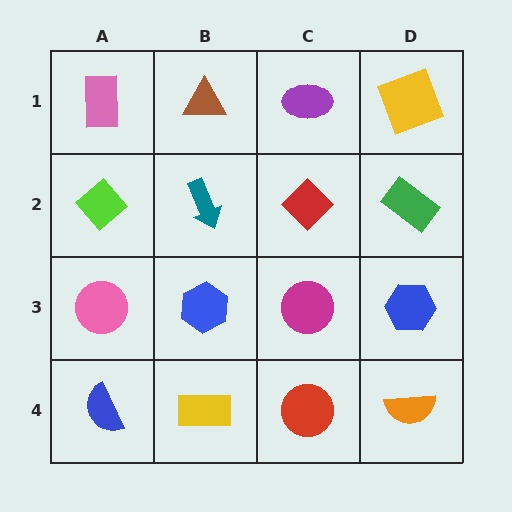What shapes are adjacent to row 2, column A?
A pink rectangle (row 1, column A), a pink circle (row 3, column A), a teal arrow (row 2, column B).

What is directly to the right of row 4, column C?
An orange semicircle.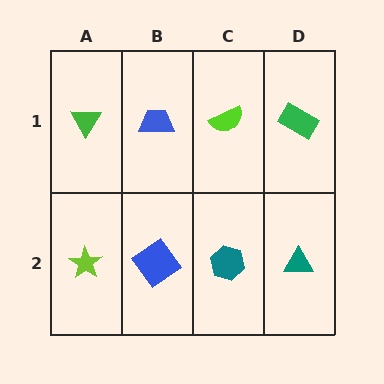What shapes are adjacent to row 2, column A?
A green triangle (row 1, column A), a blue diamond (row 2, column B).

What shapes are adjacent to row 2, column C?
A lime semicircle (row 1, column C), a blue diamond (row 2, column B), a teal triangle (row 2, column D).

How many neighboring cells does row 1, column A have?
2.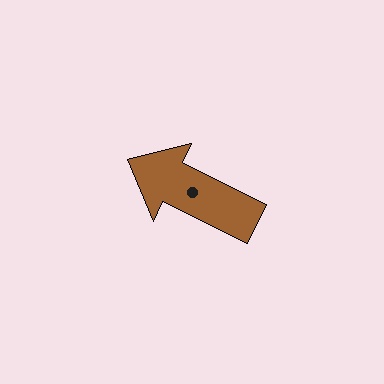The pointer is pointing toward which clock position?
Roughly 10 o'clock.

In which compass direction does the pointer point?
Northwest.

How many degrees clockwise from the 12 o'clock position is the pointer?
Approximately 296 degrees.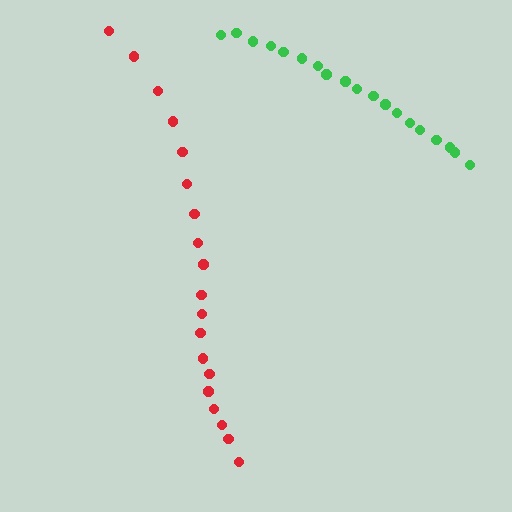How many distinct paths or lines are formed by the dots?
There are 2 distinct paths.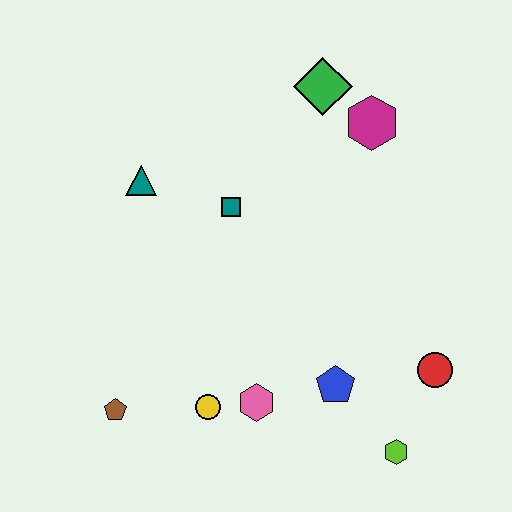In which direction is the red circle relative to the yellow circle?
The red circle is to the right of the yellow circle.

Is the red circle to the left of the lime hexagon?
No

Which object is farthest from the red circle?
The teal triangle is farthest from the red circle.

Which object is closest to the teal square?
The teal triangle is closest to the teal square.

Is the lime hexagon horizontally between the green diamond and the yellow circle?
No